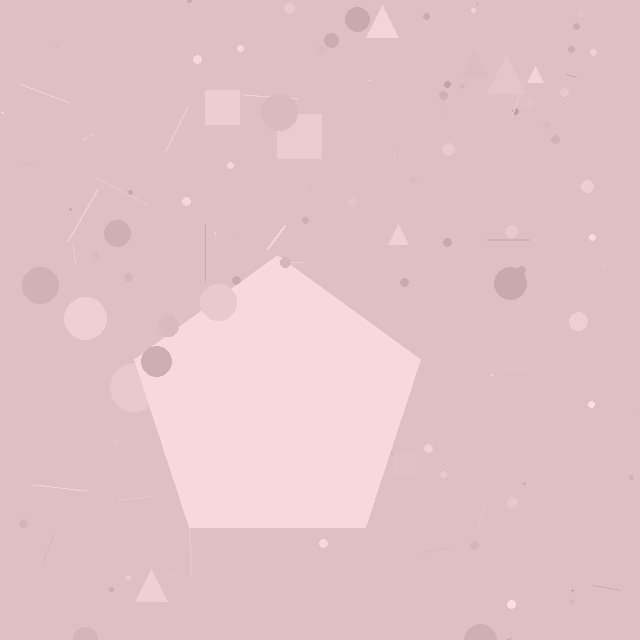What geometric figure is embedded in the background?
A pentagon is embedded in the background.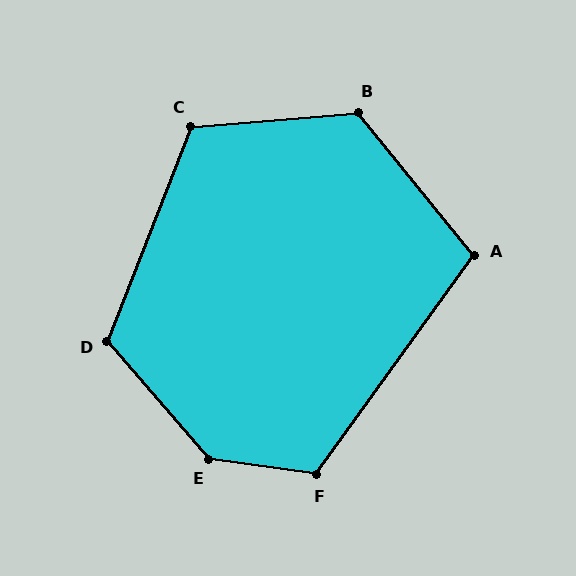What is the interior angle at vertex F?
Approximately 118 degrees (obtuse).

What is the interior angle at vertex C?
Approximately 116 degrees (obtuse).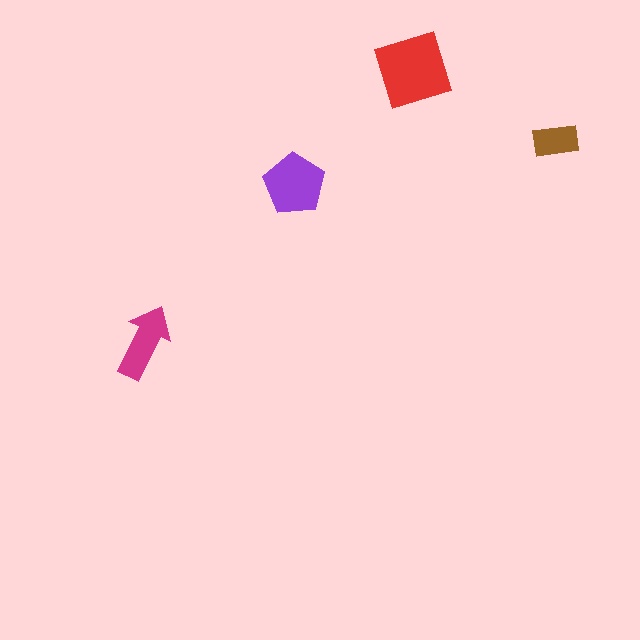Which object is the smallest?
The brown rectangle.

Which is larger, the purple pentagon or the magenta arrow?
The purple pentagon.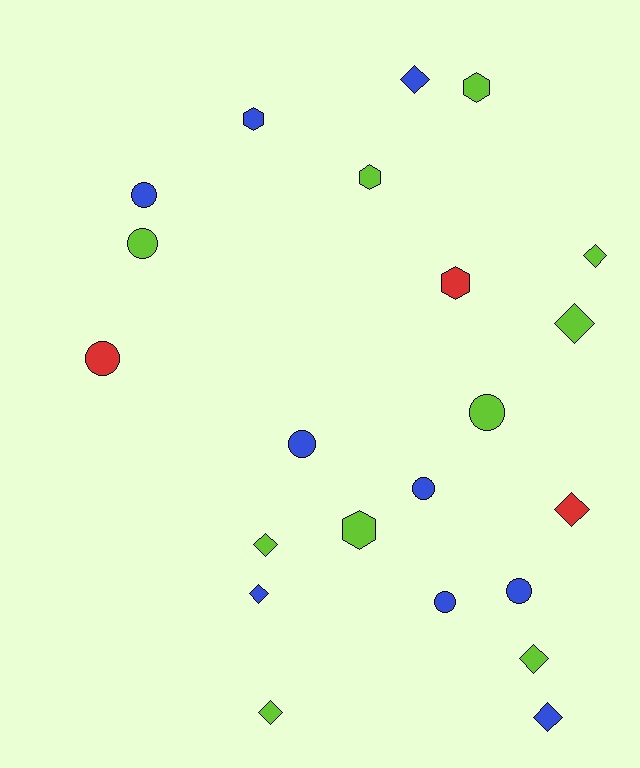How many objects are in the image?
There are 22 objects.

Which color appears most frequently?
Lime, with 10 objects.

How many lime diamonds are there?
There are 5 lime diamonds.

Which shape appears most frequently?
Diamond, with 9 objects.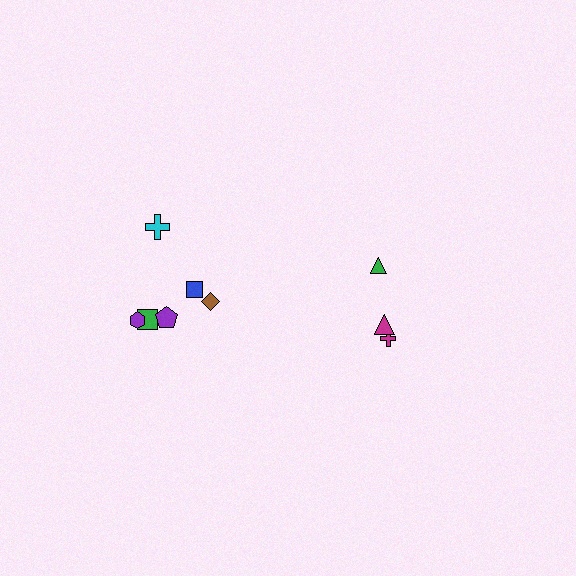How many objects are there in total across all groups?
There are 9 objects.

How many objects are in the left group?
There are 6 objects.